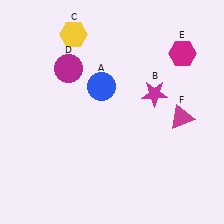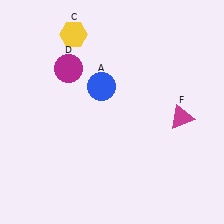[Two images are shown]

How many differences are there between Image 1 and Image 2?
There are 2 differences between the two images.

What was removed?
The magenta star (B), the magenta hexagon (E) were removed in Image 2.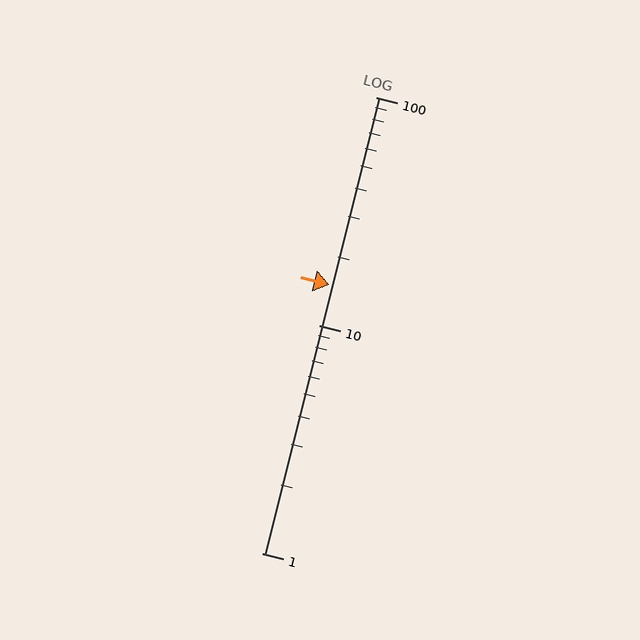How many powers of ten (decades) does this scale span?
The scale spans 2 decades, from 1 to 100.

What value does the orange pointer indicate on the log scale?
The pointer indicates approximately 15.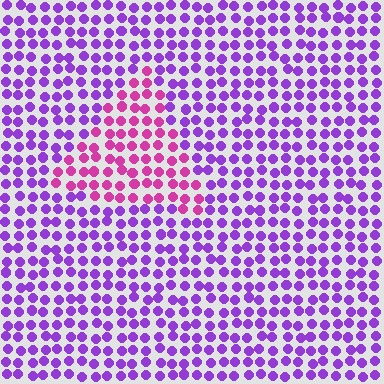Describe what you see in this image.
The image is filled with small purple elements in a uniform arrangement. A triangle-shaped region is visible where the elements are tinted to a slightly different hue, forming a subtle color boundary.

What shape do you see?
I see a triangle.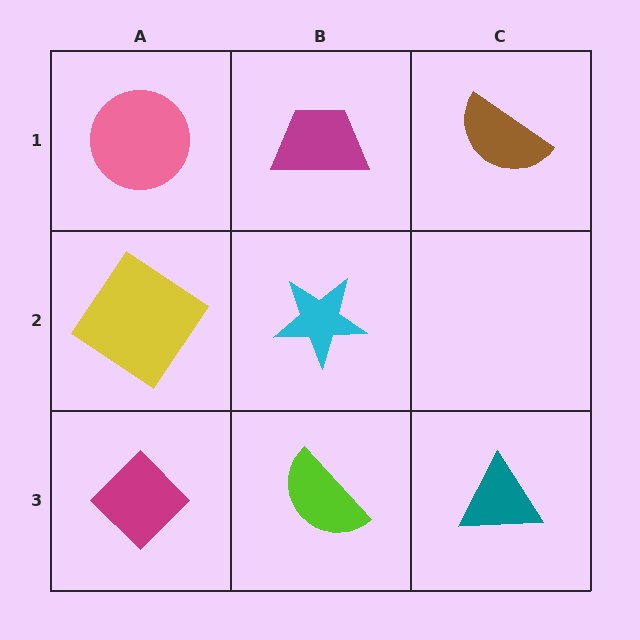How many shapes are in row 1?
3 shapes.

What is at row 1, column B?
A magenta trapezoid.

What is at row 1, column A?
A pink circle.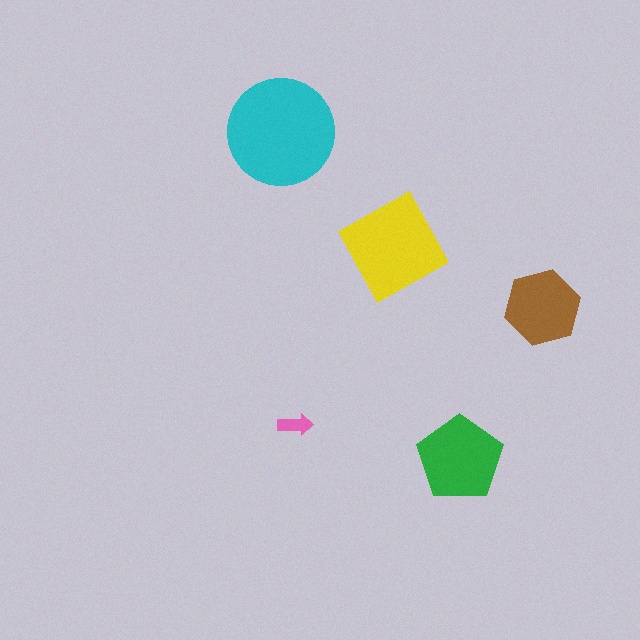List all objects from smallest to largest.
The pink arrow, the brown hexagon, the green pentagon, the yellow square, the cyan circle.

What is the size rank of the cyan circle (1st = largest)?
1st.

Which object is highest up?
The cyan circle is topmost.